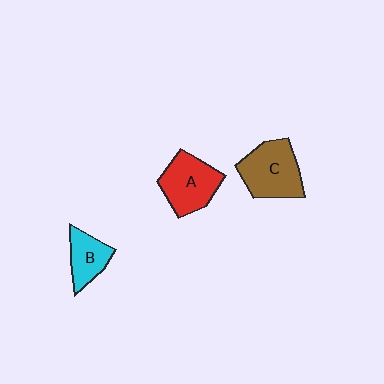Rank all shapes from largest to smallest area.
From largest to smallest: C (brown), A (red), B (cyan).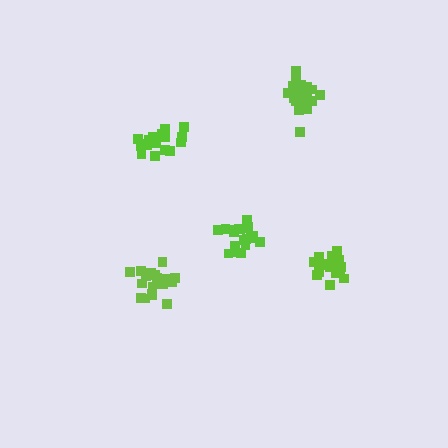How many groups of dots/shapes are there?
There are 5 groups.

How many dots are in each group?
Group 1: 21 dots, Group 2: 18 dots, Group 3: 21 dots, Group 4: 20 dots, Group 5: 19 dots (99 total).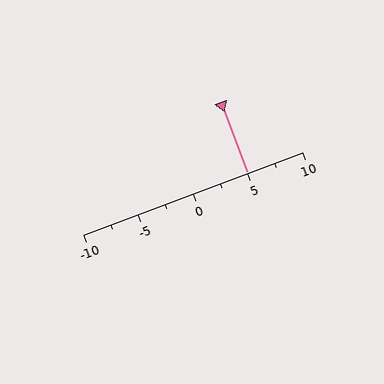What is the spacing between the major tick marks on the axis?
The major ticks are spaced 5 apart.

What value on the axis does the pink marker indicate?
The marker indicates approximately 5.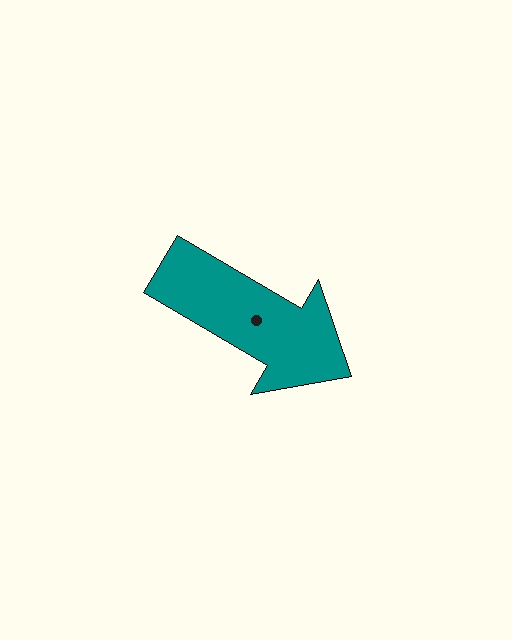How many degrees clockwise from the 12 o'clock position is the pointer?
Approximately 121 degrees.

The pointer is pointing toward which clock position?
Roughly 4 o'clock.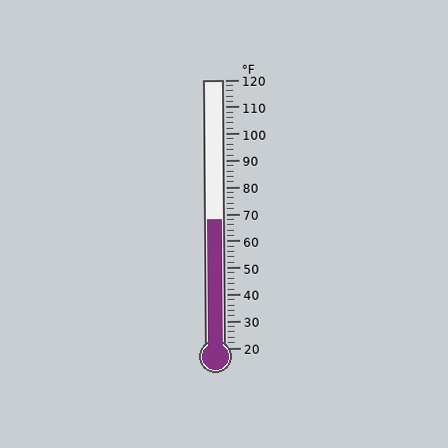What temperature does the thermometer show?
The thermometer shows approximately 68°F.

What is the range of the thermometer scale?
The thermometer scale ranges from 20°F to 120°F.